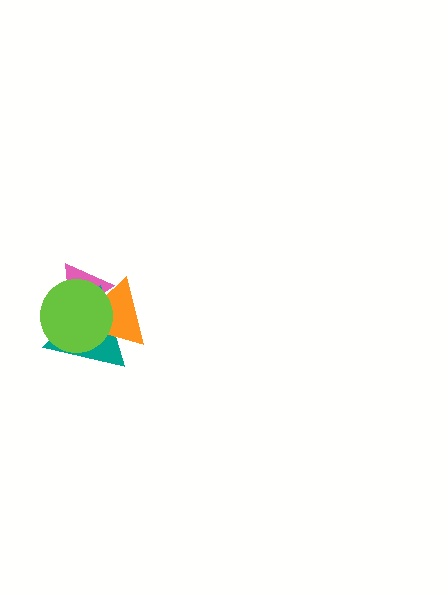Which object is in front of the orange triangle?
The lime circle is in front of the orange triangle.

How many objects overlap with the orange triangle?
3 objects overlap with the orange triangle.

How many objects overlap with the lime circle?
3 objects overlap with the lime circle.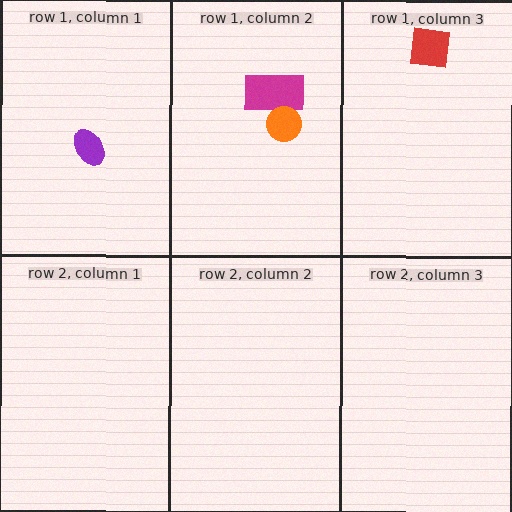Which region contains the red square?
The row 1, column 3 region.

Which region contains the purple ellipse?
The row 1, column 1 region.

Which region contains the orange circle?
The row 1, column 2 region.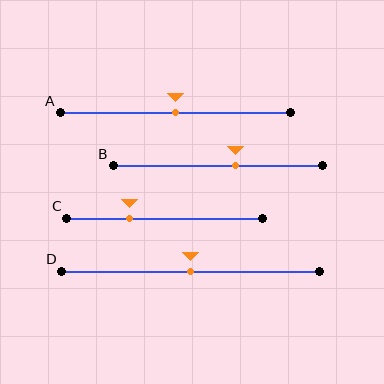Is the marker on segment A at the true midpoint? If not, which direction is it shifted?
Yes, the marker on segment A is at the true midpoint.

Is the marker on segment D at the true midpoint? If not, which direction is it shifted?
Yes, the marker on segment D is at the true midpoint.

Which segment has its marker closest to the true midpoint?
Segment A has its marker closest to the true midpoint.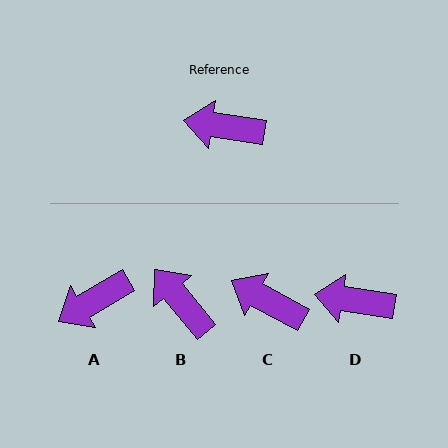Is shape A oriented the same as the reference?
No, it is off by about 39 degrees.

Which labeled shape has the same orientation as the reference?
D.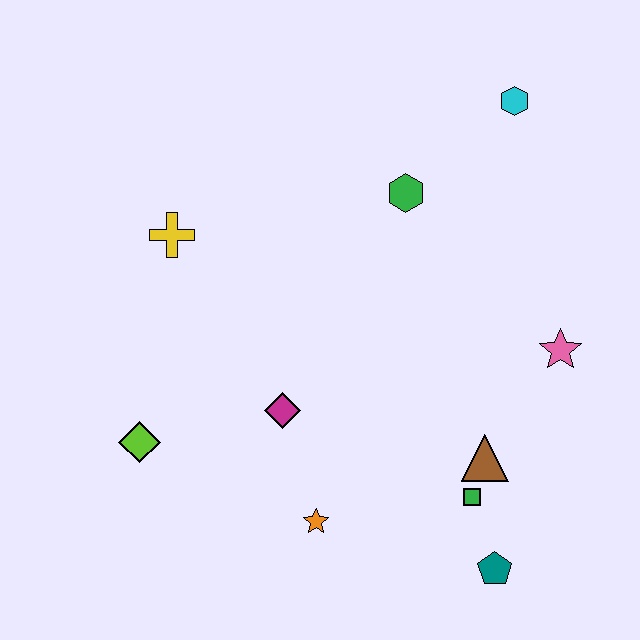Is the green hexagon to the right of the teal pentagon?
No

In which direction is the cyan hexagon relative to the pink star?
The cyan hexagon is above the pink star.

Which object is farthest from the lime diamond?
The cyan hexagon is farthest from the lime diamond.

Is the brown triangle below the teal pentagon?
No